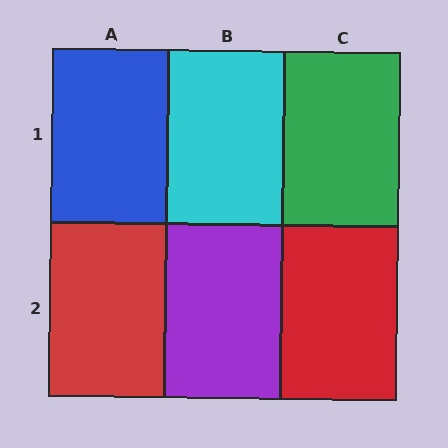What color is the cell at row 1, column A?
Blue.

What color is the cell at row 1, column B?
Cyan.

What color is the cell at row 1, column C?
Green.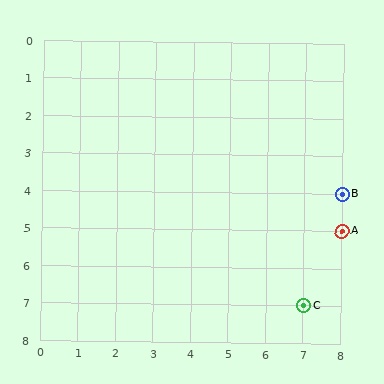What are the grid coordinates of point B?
Point B is at grid coordinates (8, 4).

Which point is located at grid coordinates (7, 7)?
Point C is at (7, 7).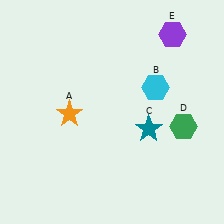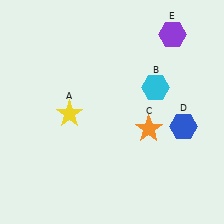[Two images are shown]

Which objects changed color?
A changed from orange to yellow. C changed from teal to orange. D changed from green to blue.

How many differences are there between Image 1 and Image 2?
There are 3 differences between the two images.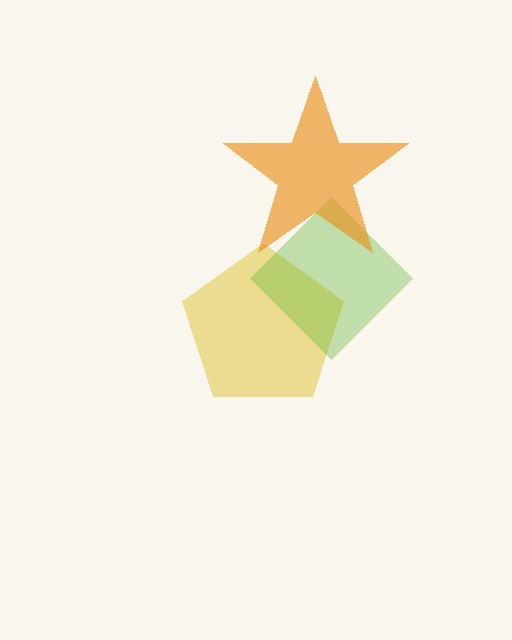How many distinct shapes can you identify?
There are 3 distinct shapes: a yellow pentagon, a lime diamond, an orange star.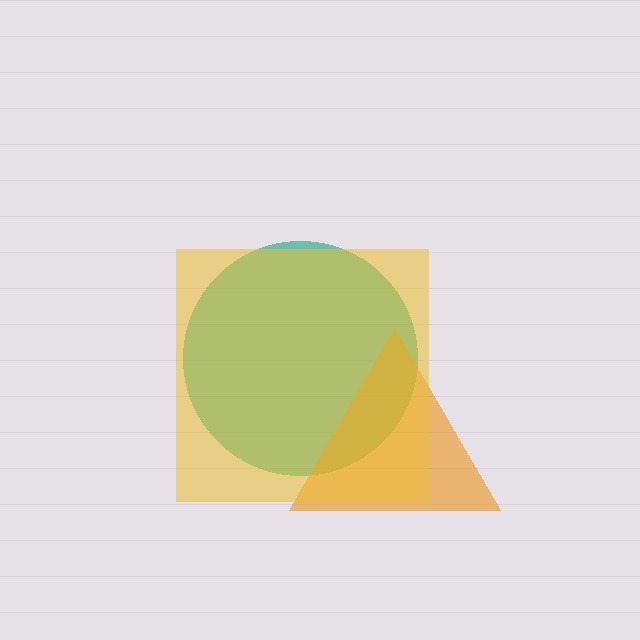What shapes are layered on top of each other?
The layered shapes are: a teal circle, an orange triangle, a yellow square.